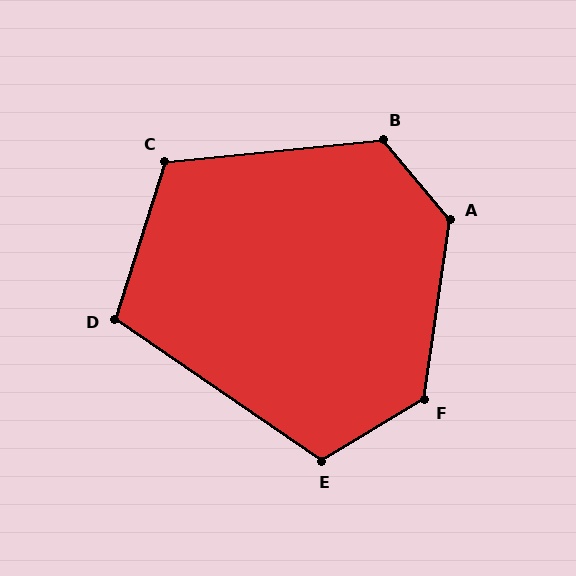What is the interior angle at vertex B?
Approximately 124 degrees (obtuse).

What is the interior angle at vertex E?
Approximately 115 degrees (obtuse).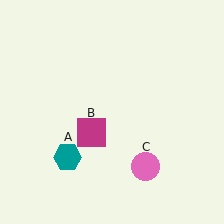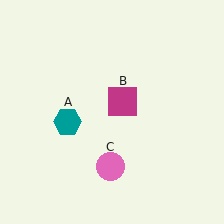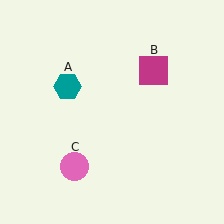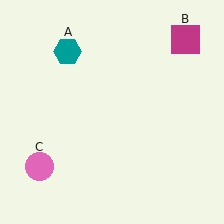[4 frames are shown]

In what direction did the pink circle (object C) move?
The pink circle (object C) moved left.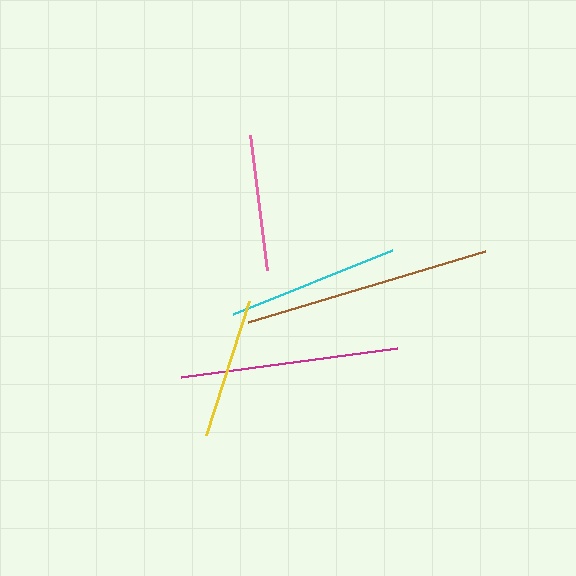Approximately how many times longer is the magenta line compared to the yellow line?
The magenta line is approximately 1.5 times the length of the yellow line.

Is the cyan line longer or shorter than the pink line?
The cyan line is longer than the pink line.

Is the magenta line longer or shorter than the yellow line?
The magenta line is longer than the yellow line.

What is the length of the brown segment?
The brown segment is approximately 247 pixels long.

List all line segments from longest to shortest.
From longest to shortest: brown, magenta, cyan, yellow, pink.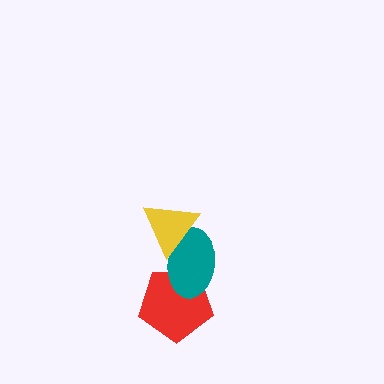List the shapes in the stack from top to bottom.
From top to bottom: the yellow triangle, the teal ellipse, the red pentagon.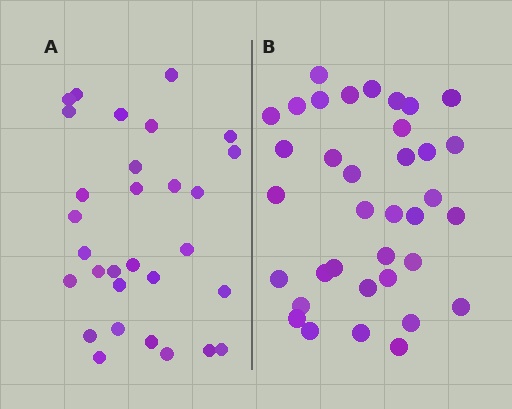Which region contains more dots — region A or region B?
Region B (the right region) has more dots.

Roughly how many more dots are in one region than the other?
Region B has about 6 more dots than region A.